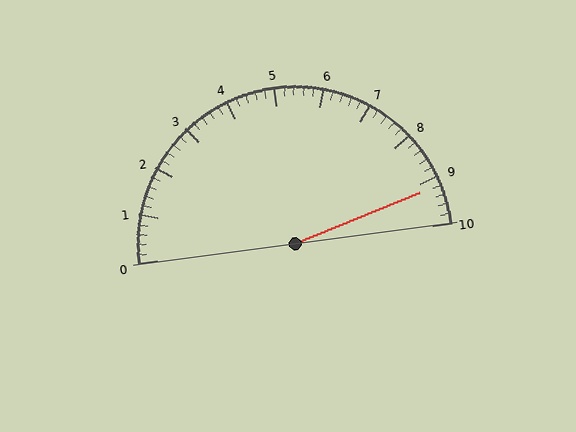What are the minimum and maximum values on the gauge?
The gauge ranges from 0 to 10.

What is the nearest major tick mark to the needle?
The nearest major tick mark is 9.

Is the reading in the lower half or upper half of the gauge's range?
The reading is in the upper half of the range (0 to 10).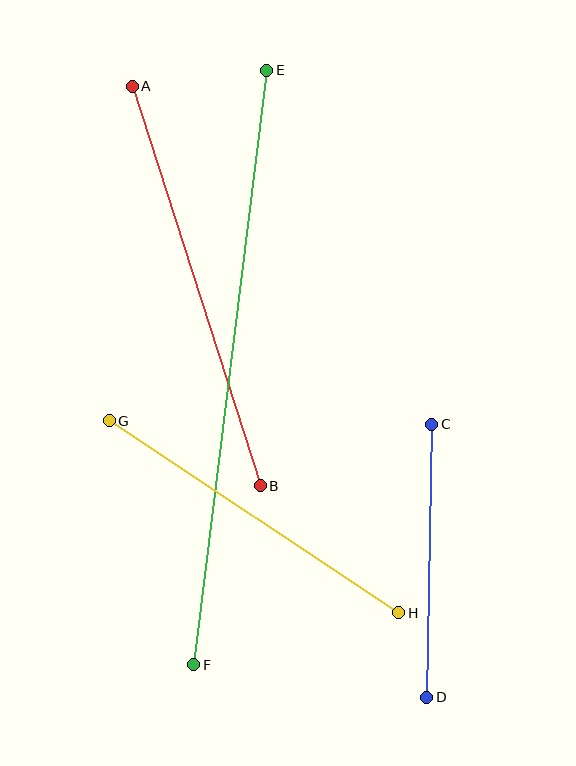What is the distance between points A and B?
The distance is approximately 420 pixels.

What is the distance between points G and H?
The distance is approximately 347 pixels.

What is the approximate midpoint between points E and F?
The midpoint is at approximately (230, 368) pixels.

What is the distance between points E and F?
The distance is approximately 599 pixels.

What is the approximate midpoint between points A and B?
The midpoint is at approximately (196, 286) pixels.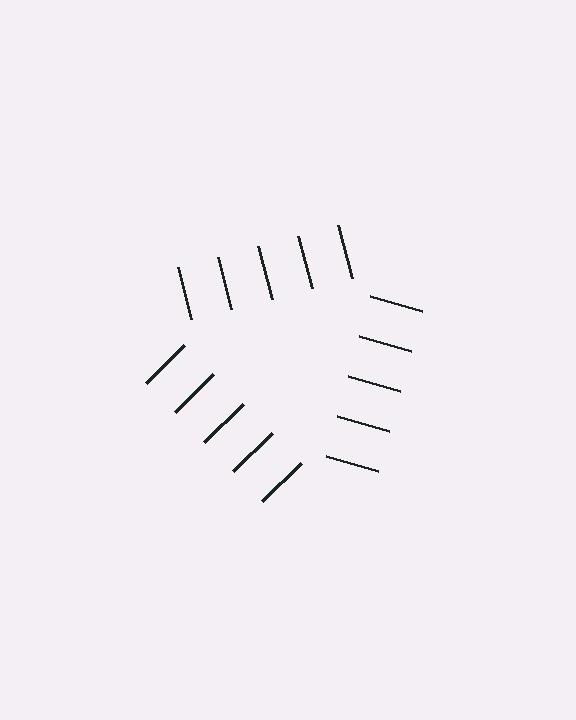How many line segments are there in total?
15 — 5 along each of the 3 edges.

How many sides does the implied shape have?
3 sides — the line-ends trace a triangle.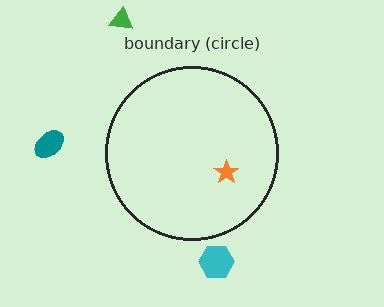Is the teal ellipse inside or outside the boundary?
Outside.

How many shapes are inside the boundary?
1 inside, 3 outside.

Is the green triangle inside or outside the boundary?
Outside.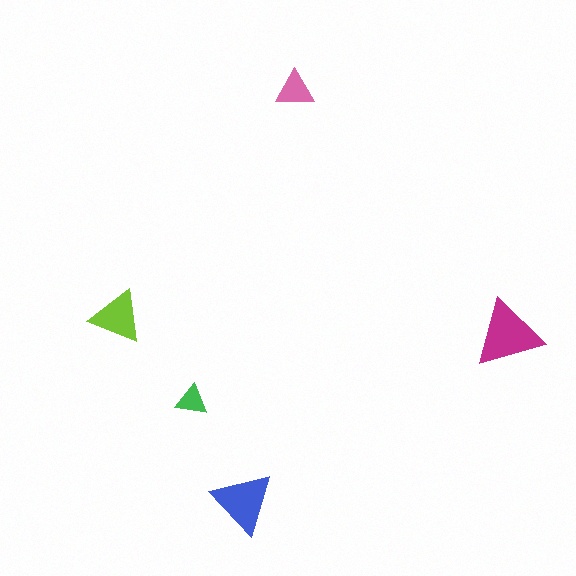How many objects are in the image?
There are 5 objects in the image.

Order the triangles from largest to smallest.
the magenta one, the blue one, the lime one, the pink one, the green one.